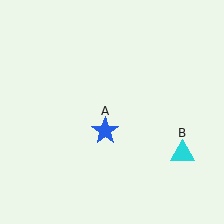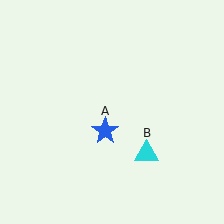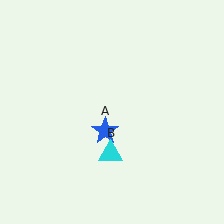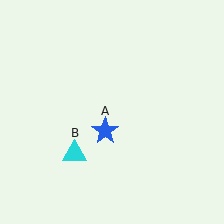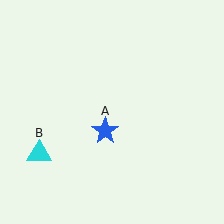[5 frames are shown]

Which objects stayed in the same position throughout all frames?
Blue star (object A) remained stationary.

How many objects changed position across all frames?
1 object changed position: cyan triangle (object B).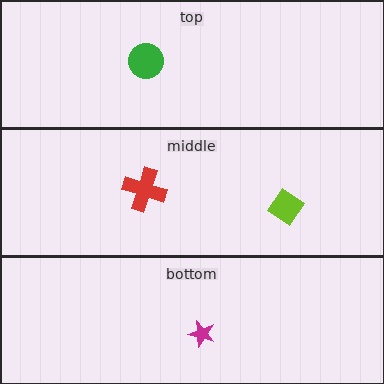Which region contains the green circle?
The top region.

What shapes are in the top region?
The green circle.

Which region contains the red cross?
The middle region.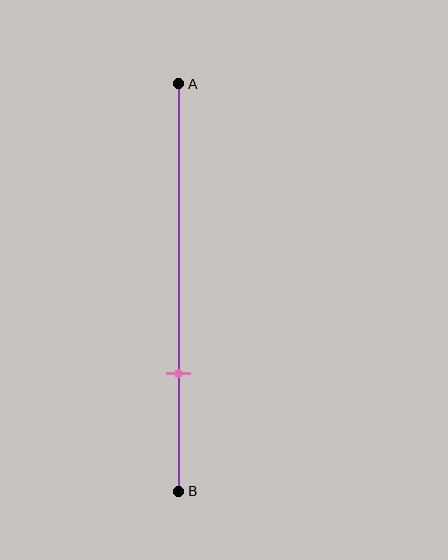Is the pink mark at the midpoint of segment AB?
No, the mark is at about 70% from A, not at the 50% midpoint.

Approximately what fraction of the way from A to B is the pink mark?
The pink mark is approximately 70% of the way from A to B.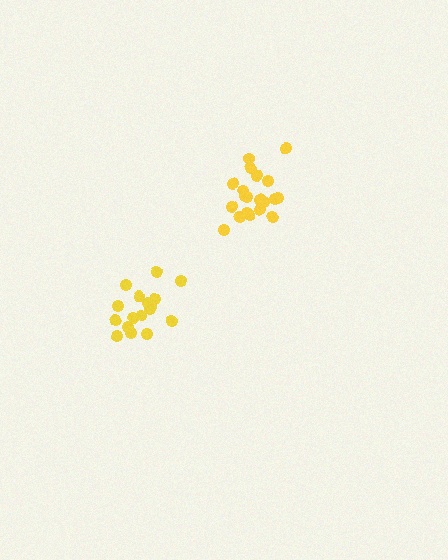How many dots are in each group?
Group 1: 20 dots, Group 2: 17 dots (37 total).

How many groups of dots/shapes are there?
There are 2 groups.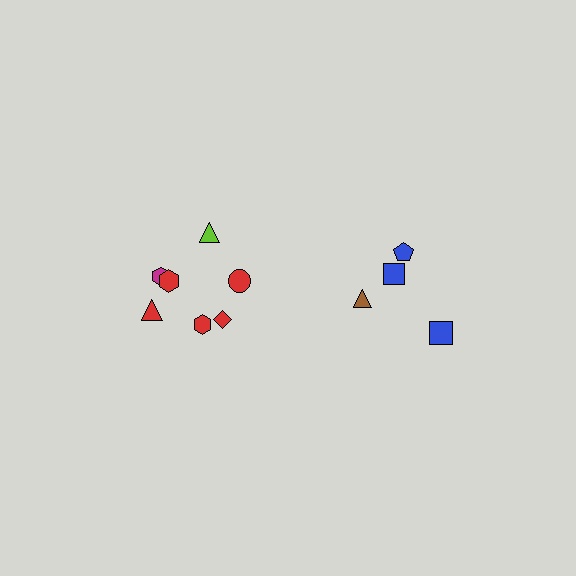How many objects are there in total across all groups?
There are 11 objects.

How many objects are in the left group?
There are 7 objects.